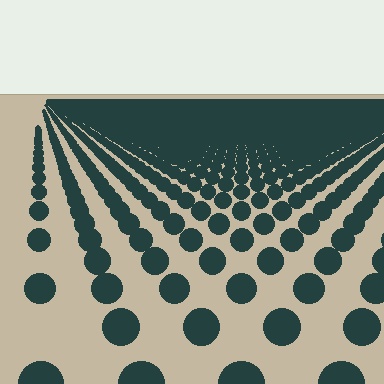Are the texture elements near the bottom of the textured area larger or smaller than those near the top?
Larger. Near the bottom, elements are closer to the viewer and appear at a bigger on-screen size.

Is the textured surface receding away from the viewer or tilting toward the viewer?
The surface is receding away from the viewer. Texture elements get smaller and denser toward the top.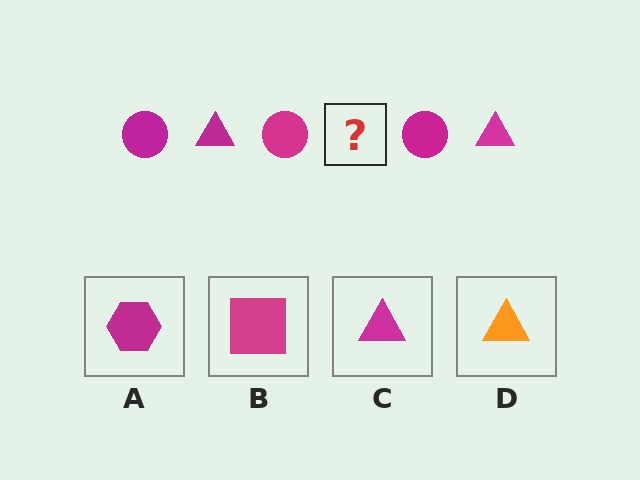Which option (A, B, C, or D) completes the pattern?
C.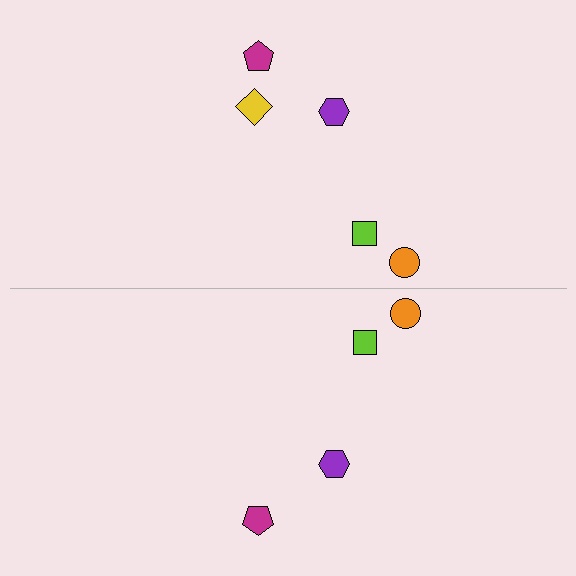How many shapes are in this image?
There are 9 shapes in this image.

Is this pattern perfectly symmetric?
No, the pattern is not perfectly symmetric. A yellow diamond is missing from the bottom side.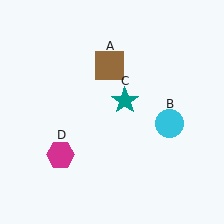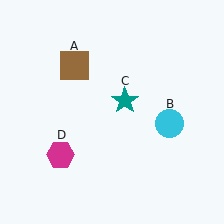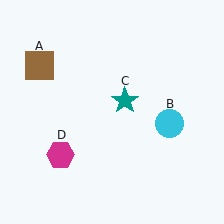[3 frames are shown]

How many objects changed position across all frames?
1 object changed position: brown square (object A).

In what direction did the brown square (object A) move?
The brown square (object A) moved left.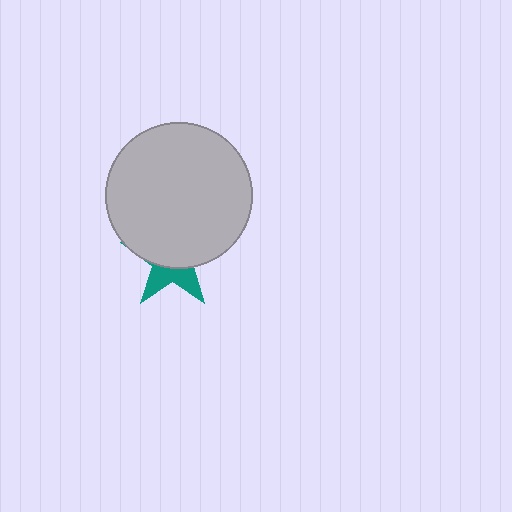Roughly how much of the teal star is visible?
A small part of it is visible (roughly 34%).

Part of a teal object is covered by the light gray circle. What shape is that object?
It is a star.